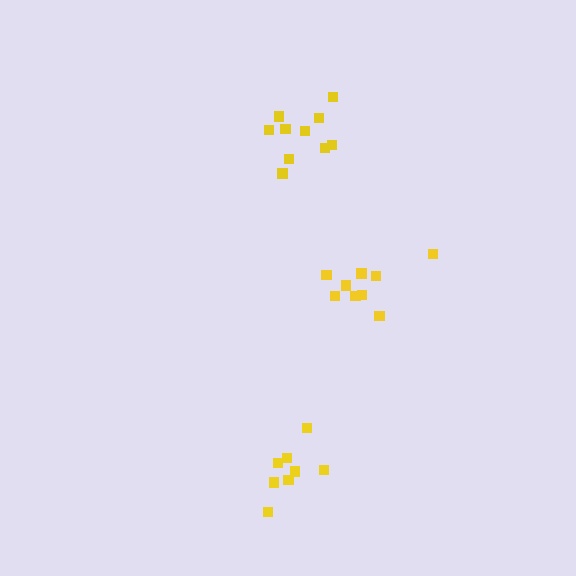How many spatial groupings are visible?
There are 3 spatial groupings.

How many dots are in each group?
Group 1: 8 dots, Group 2: 9 dots, Group 3: 11 dots (28 total).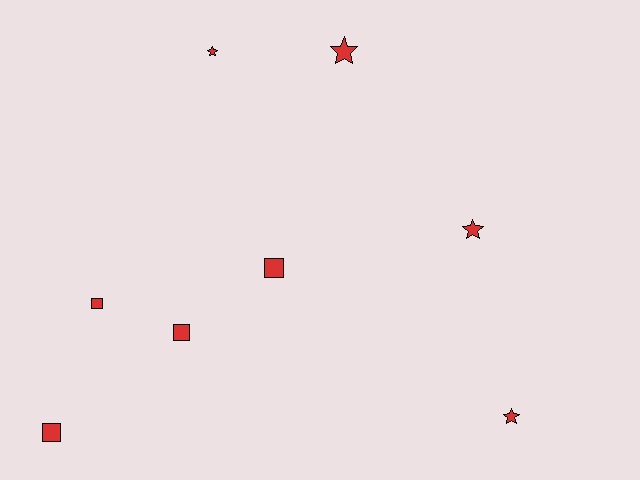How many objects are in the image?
There are 8 objects.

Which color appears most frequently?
Red, with 8 objects.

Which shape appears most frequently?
Square, with 4 objects.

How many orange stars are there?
There are no orange stars.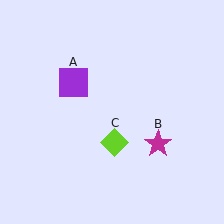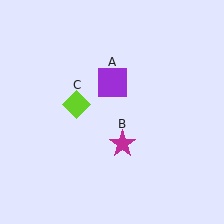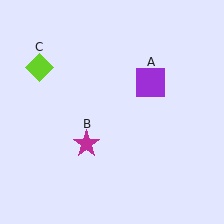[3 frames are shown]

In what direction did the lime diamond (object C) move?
The lime diamond (object C) moved up and to the left.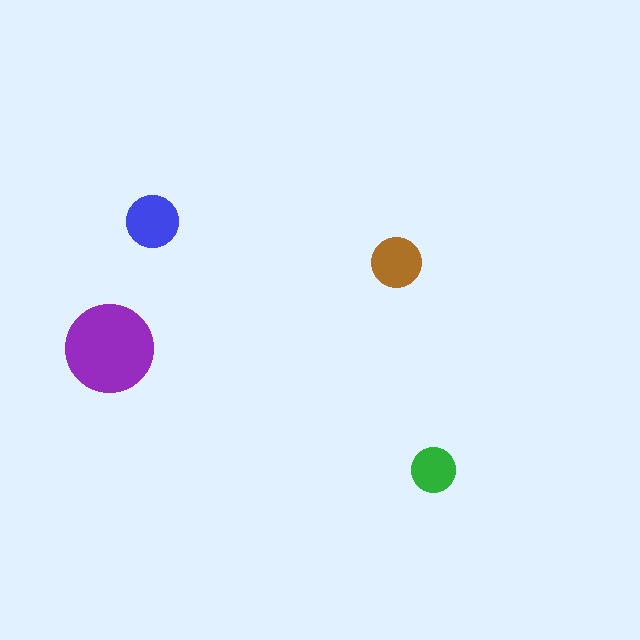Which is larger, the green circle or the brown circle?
The brown one.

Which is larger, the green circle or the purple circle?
The purple one.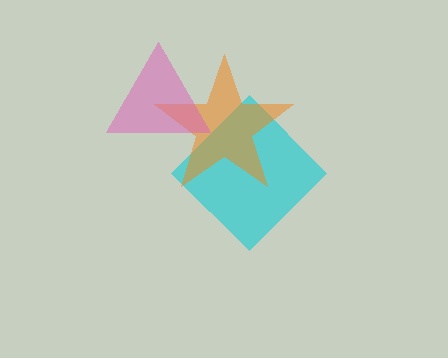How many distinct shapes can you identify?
There are 3 distinct shapes: a cyan diamond, an orange star, a pink triangle.